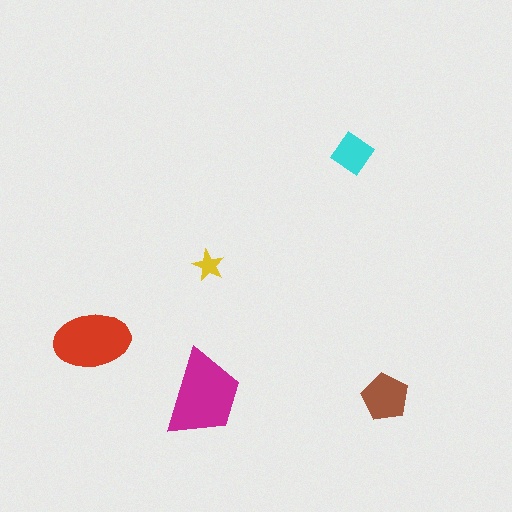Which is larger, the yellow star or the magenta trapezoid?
The magenta trapezoid.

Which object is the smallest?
The yellow star.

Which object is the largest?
The magenta trapezoid.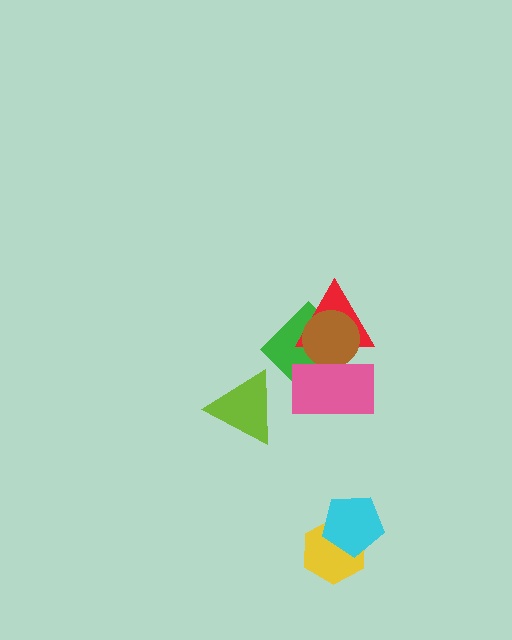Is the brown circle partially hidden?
Yes, it is partially covered by another shape.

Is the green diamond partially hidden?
Yes, it is partially covered by another shape.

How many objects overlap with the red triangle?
3 objects overlap with the red triangle.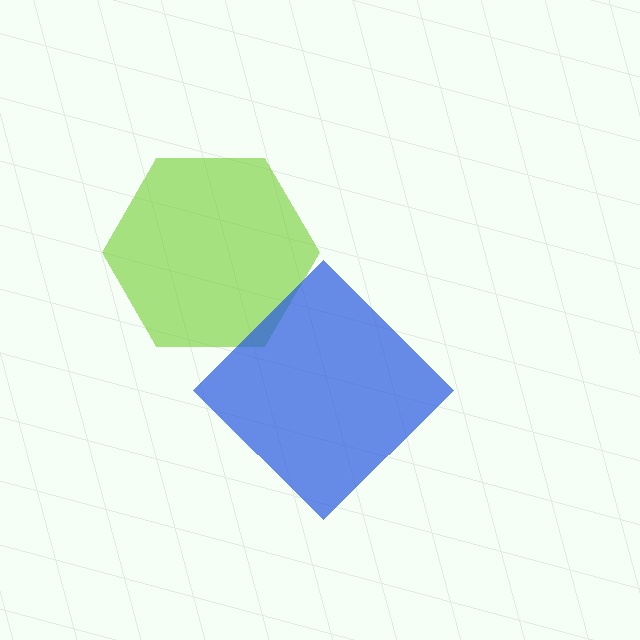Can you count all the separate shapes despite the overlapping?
Yes, there are 2 separate shapes.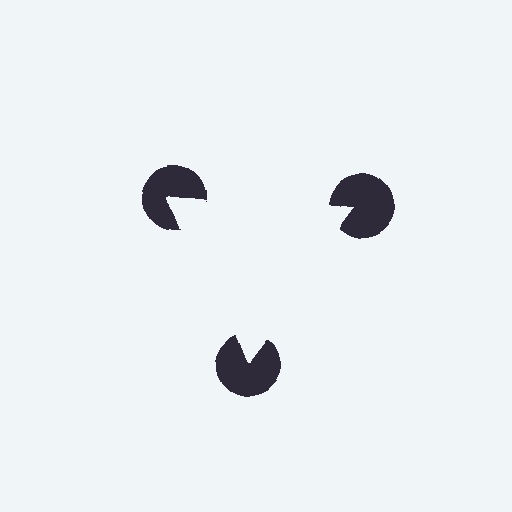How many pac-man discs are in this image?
There are 3 — one at each vertex of the illusory triangle.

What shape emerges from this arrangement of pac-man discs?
An illusory triangle — its edges are inferred from the aligned wedge cuts in the pac-man discs, not physically drawn.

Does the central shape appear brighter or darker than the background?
It typically appears slightly brighter than the background, even though no actual brightness change is drawn.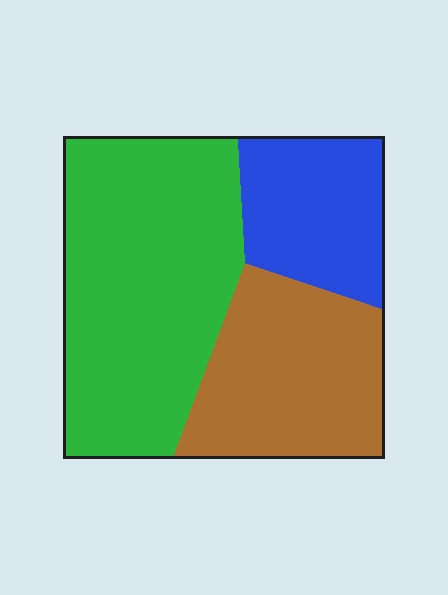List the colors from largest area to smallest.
From largest to smallest: green, brown, blue.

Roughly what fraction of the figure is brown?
Brown covers 30% of the figure.